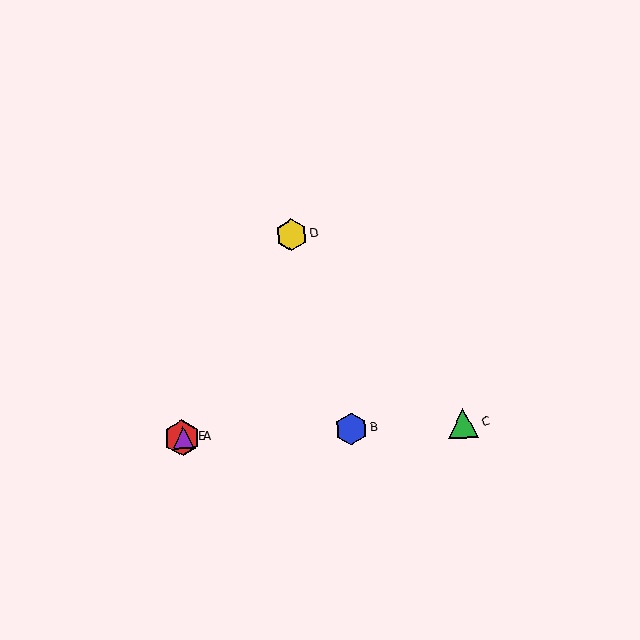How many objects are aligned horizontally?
4 objects (A, B, C, E) are aligned horizontally.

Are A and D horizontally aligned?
No, A is at y≈438 and D is at y≈235.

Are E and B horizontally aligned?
Yes, both are at y≈438.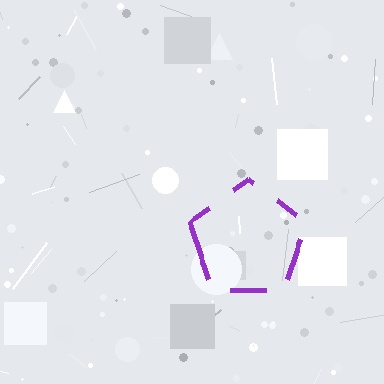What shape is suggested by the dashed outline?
The dashed outline suggests a pentagon.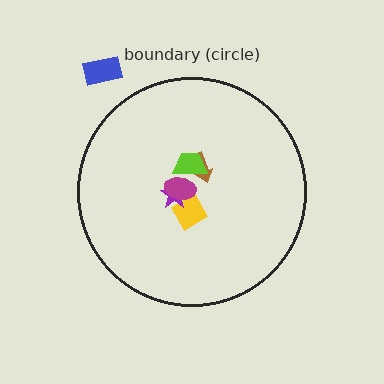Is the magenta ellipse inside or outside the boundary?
Inside.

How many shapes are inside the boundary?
5 inside, 1 outside.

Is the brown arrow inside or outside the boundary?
Inside.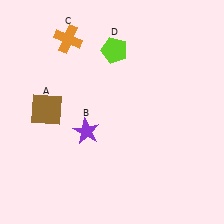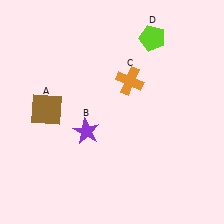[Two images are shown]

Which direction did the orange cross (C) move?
The orange cross (C) moved right.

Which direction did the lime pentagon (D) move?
The lime pentagon (D) moved right.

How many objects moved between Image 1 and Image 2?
2 objects moved between the two images.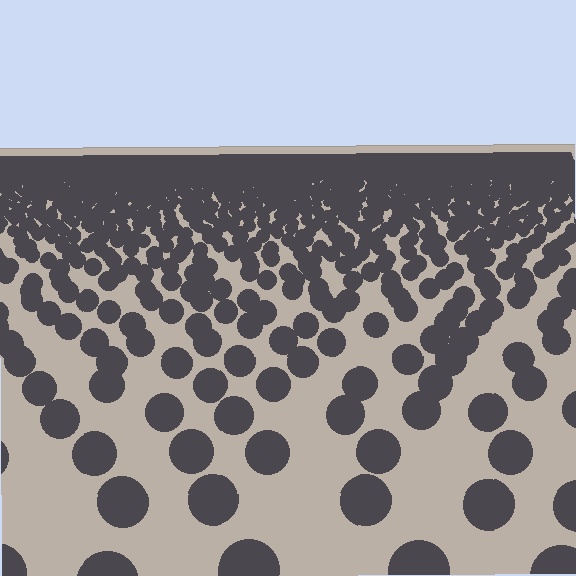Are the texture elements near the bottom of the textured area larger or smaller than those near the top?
Larger. Near the bottom, elements are closer to the viewer and appear at a bigger on-screen size.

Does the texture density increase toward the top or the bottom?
Density increases toward the top.